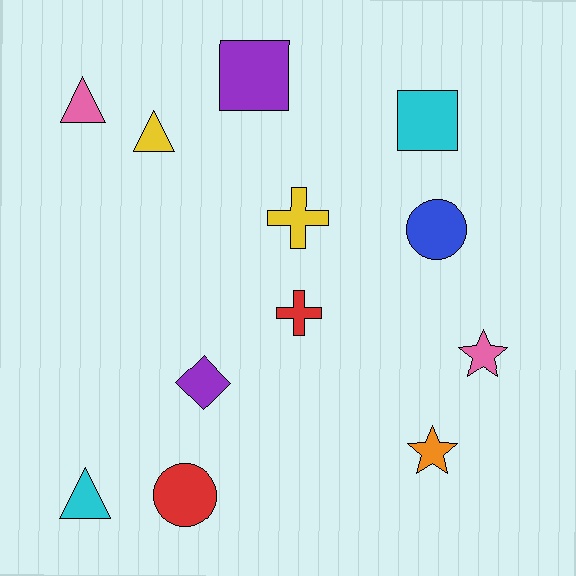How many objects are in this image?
There are 12 objects.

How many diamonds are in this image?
There is 1 diamond.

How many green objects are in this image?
There are no green objects.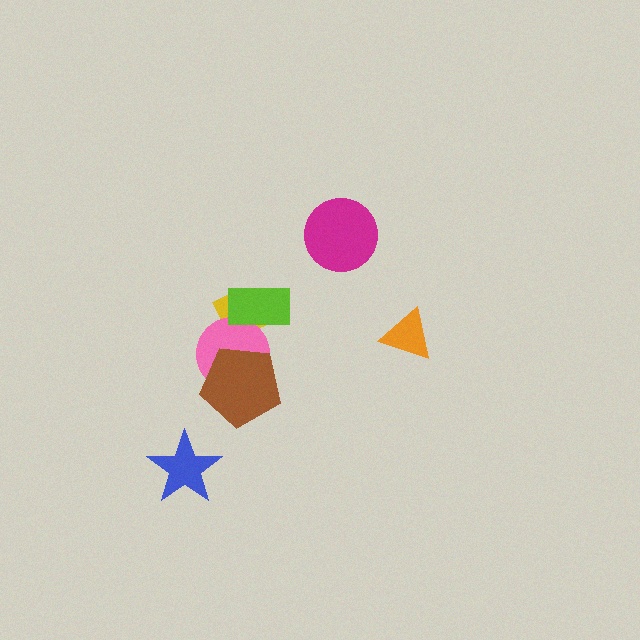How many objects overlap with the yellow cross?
3 objects overlap with the yellow cross.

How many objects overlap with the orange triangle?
0 objects overlap with the orange triangle.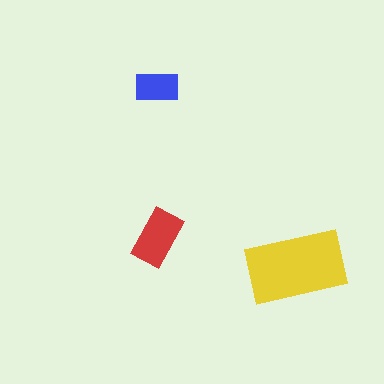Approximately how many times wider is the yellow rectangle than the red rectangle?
About 1.5 times wider.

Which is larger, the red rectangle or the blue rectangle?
The red one.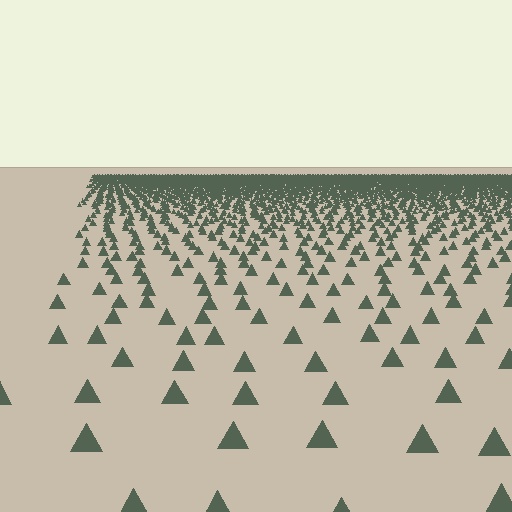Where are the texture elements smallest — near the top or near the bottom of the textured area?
Near the top.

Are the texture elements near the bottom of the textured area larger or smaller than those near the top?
Larger. Near the bottom, elements are closer to the viewer and appear at a bigger on-screen size.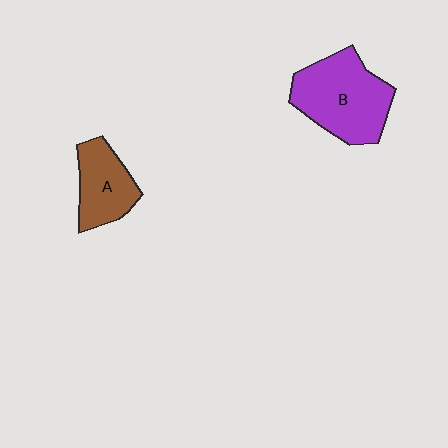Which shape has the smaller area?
Shape A (brown).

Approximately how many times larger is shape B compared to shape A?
Approximately 1.6 times.